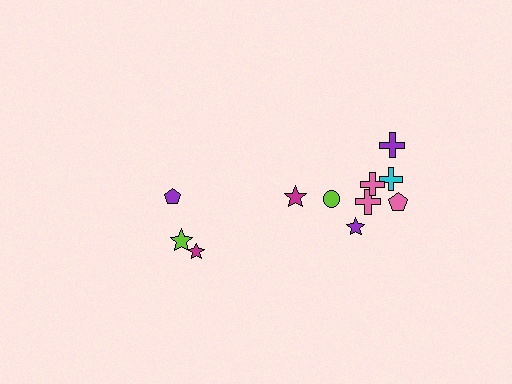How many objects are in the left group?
There are 3 objects.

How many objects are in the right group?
There are 8 objects.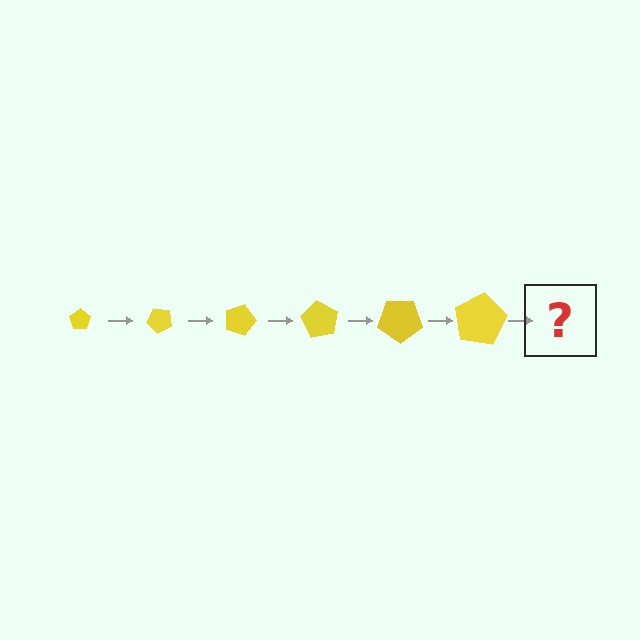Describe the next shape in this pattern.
It should be a pentagon, larger than the previous one and rotated 270 degrees from the start.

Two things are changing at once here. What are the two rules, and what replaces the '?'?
The two rules are that the pentagon grows larger each step and it rotates 45 degrees each step. The '?' should be a pentagon, larger than the previous one and rotated 270 degrees from the start.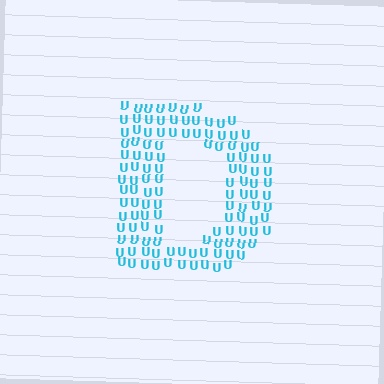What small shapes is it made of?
It is made of small letter U's.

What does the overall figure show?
The overall figure shows the letter D.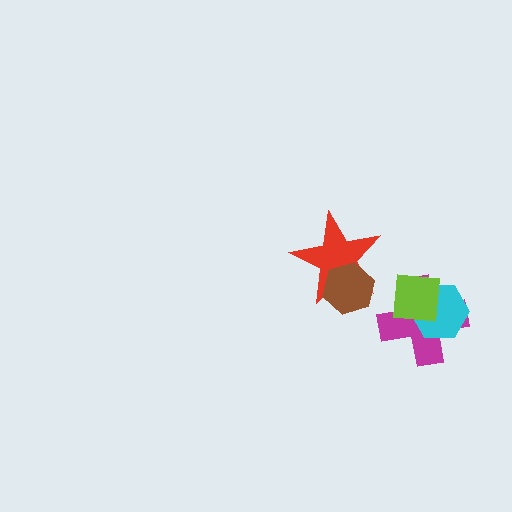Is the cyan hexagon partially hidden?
Yes, it is partially covered by another shape.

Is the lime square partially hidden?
No, no other shape covers it.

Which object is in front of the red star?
The brown hexagon is in front of the red star.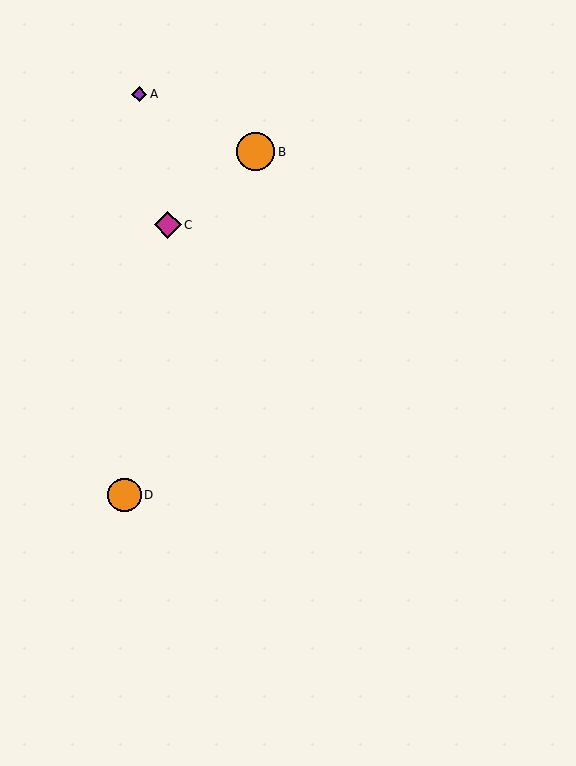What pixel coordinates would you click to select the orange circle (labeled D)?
Click at (124, 495) to select the orange circle D.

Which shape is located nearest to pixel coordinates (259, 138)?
The orange circle (labeled B) at (256, 152) is nearest to that location.